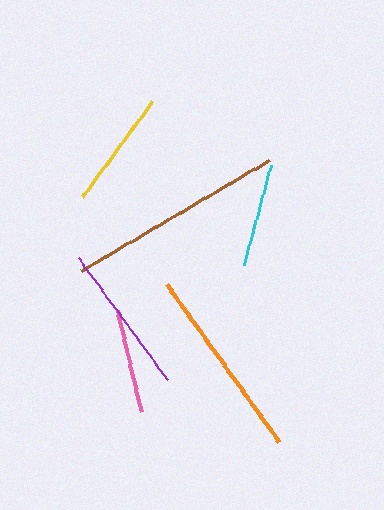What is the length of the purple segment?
The purple segment is approximately 150 pixels long.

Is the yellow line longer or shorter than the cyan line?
The yellow line is longer than the cyan line.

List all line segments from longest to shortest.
From longest to shortest: brown, orange, purple, yellow, cyan, pink.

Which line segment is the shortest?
The pink line is the shortest at approximately 104 pixels.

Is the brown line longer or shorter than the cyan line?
The brown line is longer than the cyan line.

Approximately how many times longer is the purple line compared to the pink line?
The purple line is approximately 1.4 times the length of the pink line.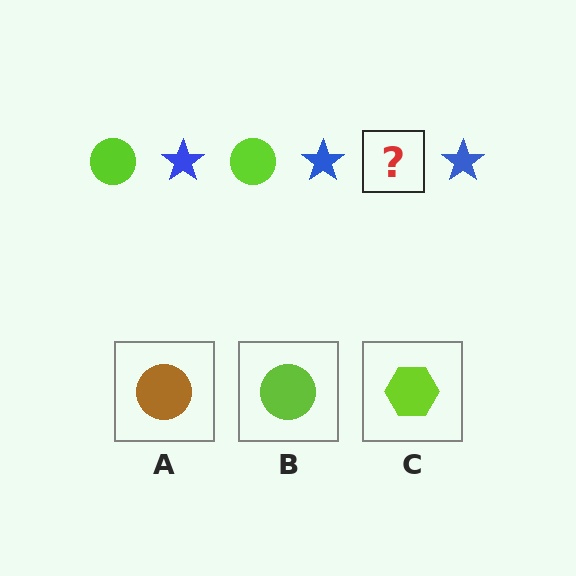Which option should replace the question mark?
Option B.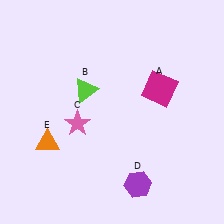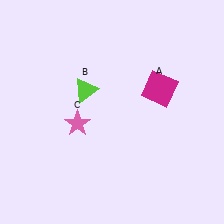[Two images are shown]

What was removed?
The purple hexagon (D), the orange triangle (E) were removed in Image 2.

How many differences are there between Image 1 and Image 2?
There are 2 differences between the two images.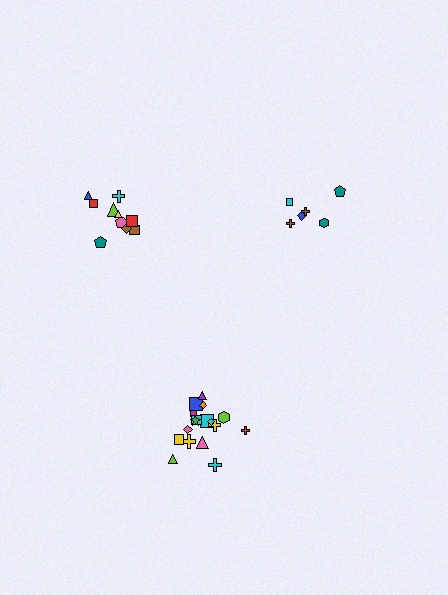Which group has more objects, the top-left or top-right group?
The top-left group.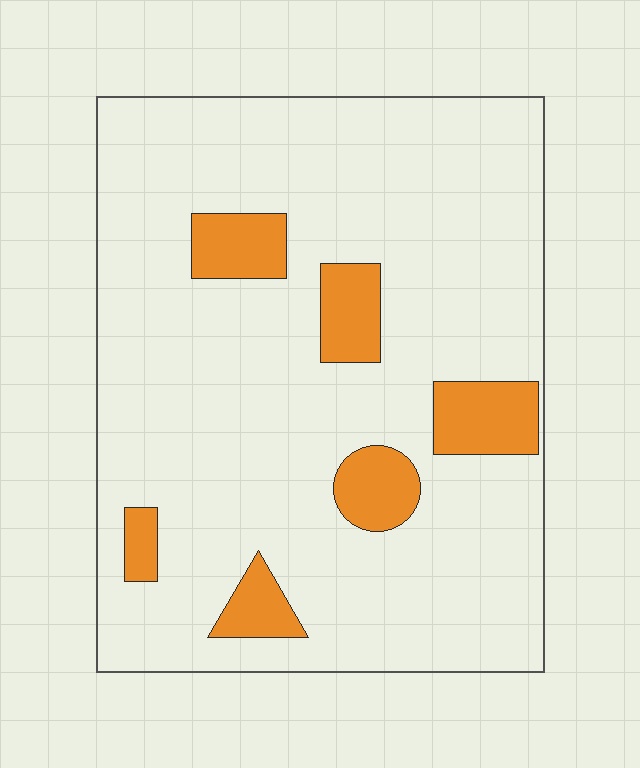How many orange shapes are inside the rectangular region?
6.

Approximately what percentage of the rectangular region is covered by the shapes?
Approximately 15%.